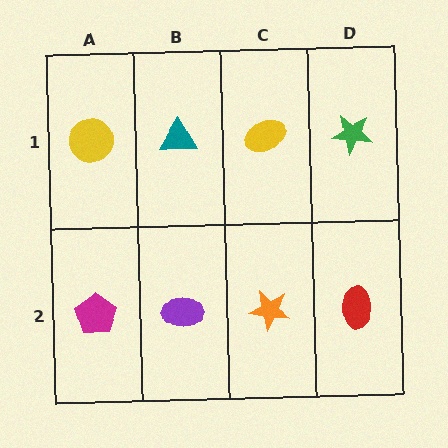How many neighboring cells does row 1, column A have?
2.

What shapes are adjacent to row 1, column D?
A red ellipse (row 2, column D), a yellow ellipse (row 1, column C).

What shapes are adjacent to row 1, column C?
An orange star (row 2, column C), a teal triangle (row 1, column B), a green star (row 1, column D).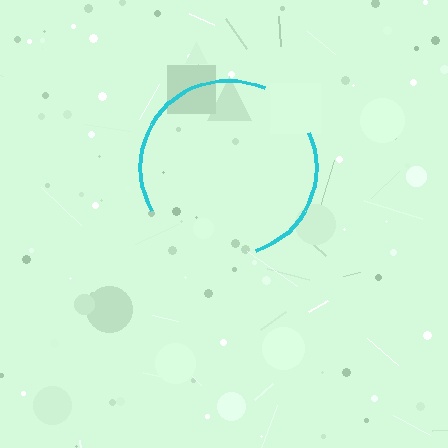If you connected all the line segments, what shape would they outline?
They would outline a circle.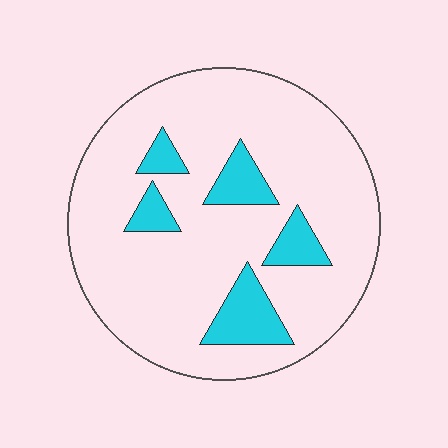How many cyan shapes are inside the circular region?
5.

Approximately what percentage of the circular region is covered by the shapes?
Approximately 15%.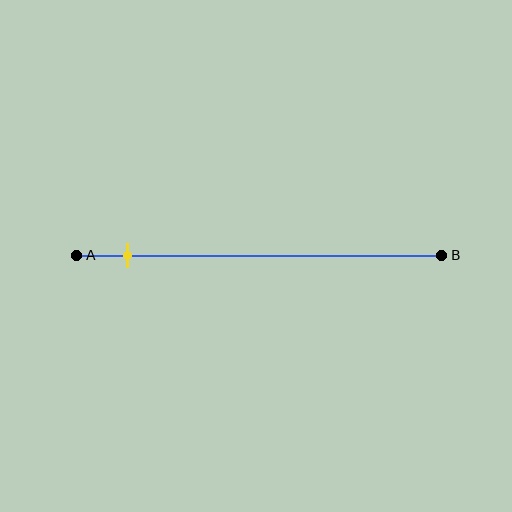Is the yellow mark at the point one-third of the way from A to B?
No, the mark is at about 15% from A, not at the 33% one-third point.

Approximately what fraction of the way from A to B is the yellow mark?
The yellow mark is approximately 15% of the way from A to B.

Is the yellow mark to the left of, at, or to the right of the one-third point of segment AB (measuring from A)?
The yellow mark is to the left of the one-third point of segment AB.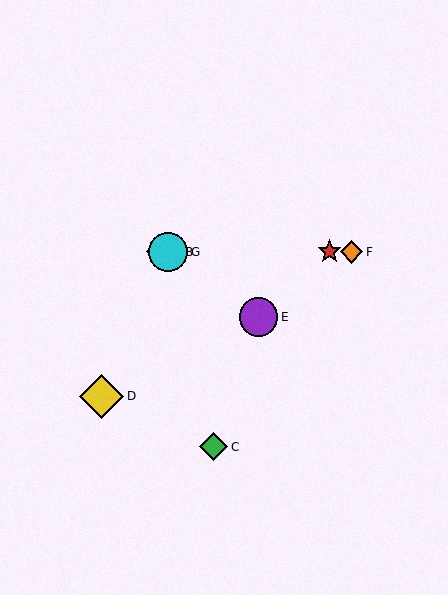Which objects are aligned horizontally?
Objects A, B, F, G are aligned horizontally.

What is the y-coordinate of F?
Object F is at y≈252.